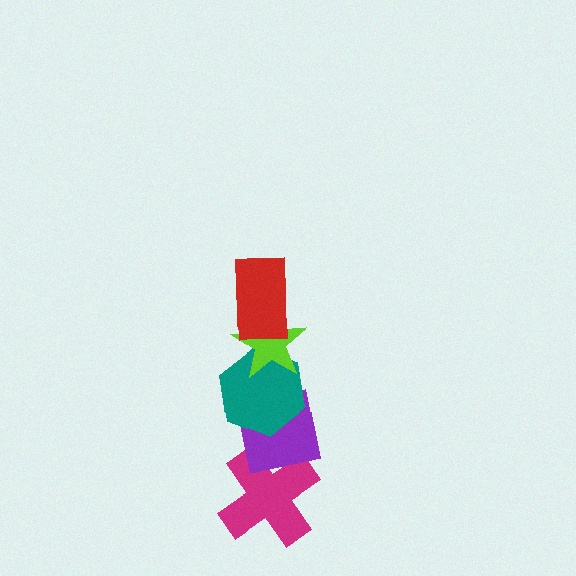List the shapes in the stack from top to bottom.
From top to bottom: the red rectangle, the lime star, the teal hexagon, the purple square, the magenta cross.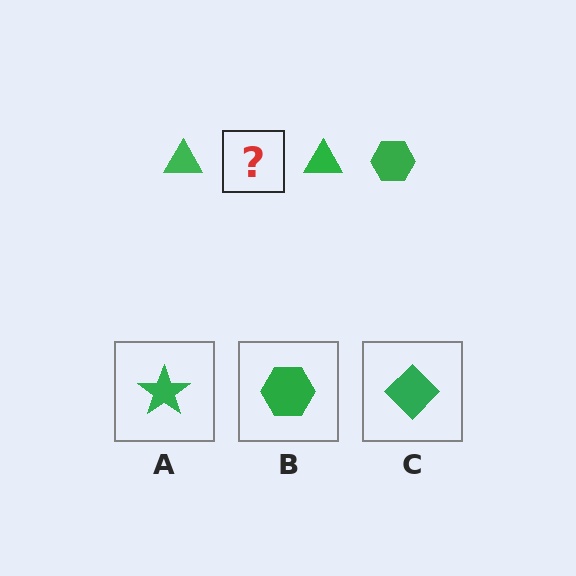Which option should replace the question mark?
Option B.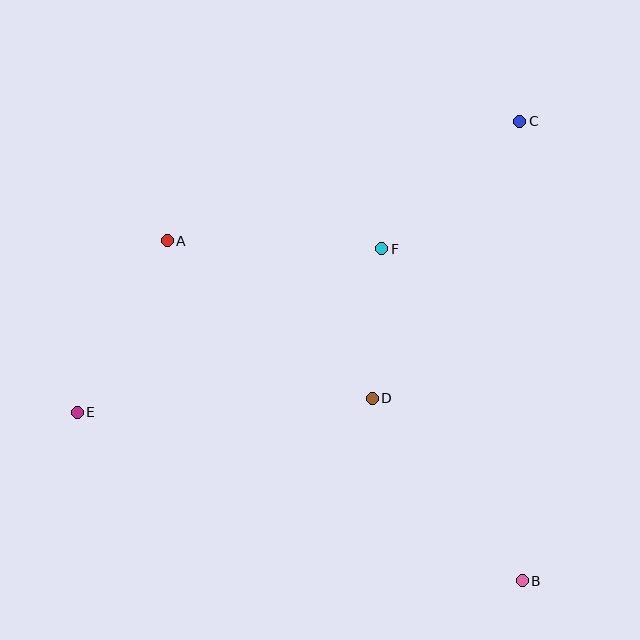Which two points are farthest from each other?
Points C and E are farthest from each other.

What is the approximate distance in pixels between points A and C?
The distance between A and C is approximately 372 pixels.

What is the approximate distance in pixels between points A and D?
The distance between A and D is approximately 258 pixels.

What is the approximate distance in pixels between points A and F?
The distance between A and F is approximately 214 pixels.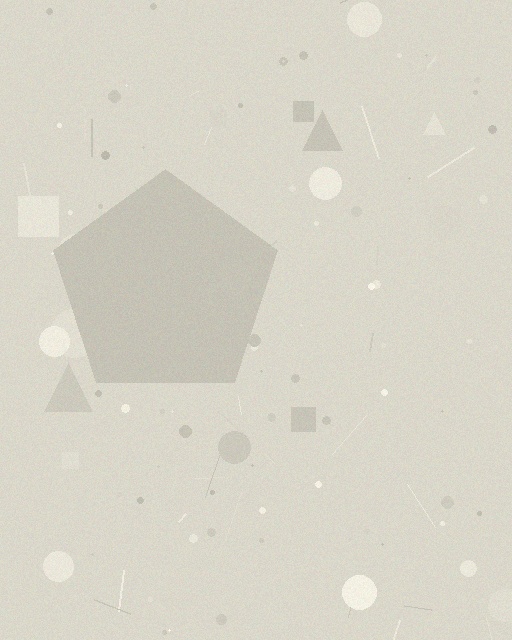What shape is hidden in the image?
A pentagon is hidden in the image.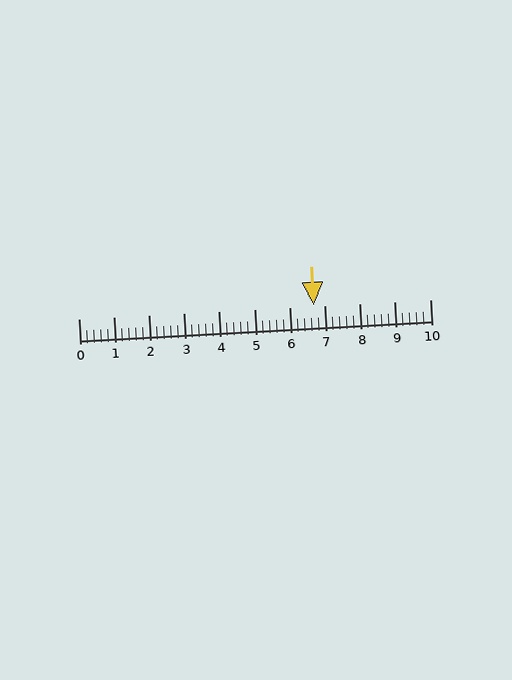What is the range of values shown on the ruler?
The ruler shows values from 0 to 10.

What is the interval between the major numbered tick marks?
The major tick marks are spaced 1 units apart.